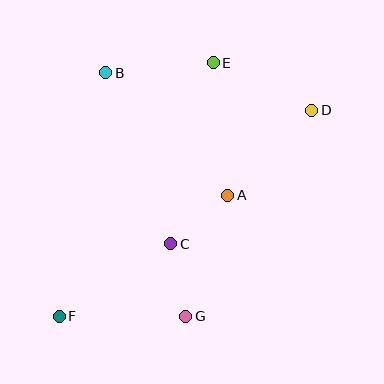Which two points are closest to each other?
Points C and G are closest to each other.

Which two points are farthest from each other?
Points D and F are farthest from each other.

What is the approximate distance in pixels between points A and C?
The distance between A and C is approximately 75 pixels.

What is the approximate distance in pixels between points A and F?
The distance between A and F is approximately 207 pixels.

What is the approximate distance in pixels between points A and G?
The distance between A and G is approximately 129 pixels.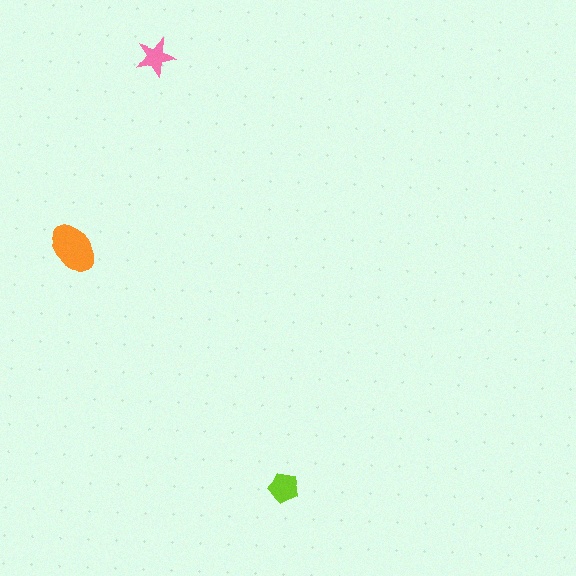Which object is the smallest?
The pink star.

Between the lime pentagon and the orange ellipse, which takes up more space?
The orange ellipse.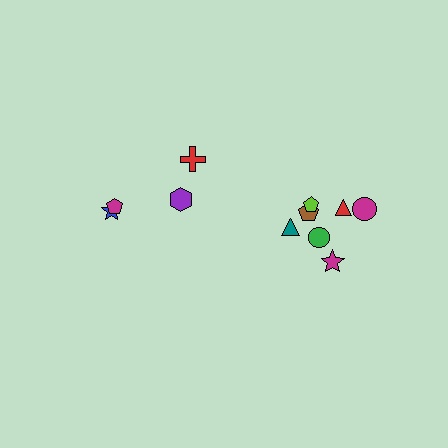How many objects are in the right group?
There are 7 objects.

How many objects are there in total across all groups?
There are 11 objects.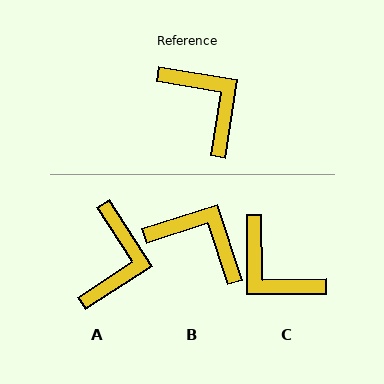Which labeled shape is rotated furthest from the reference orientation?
C, about 170 degrees away.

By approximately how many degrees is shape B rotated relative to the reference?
Approximately 27 degrees counter-clockwise.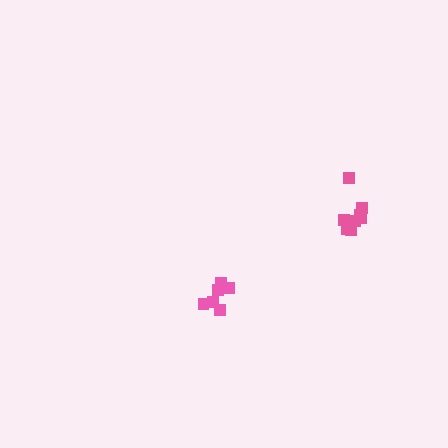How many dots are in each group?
Group 1: 6 dots, Group 2: 8 dots (14 total).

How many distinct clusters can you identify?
There are 2 distinct clusters.